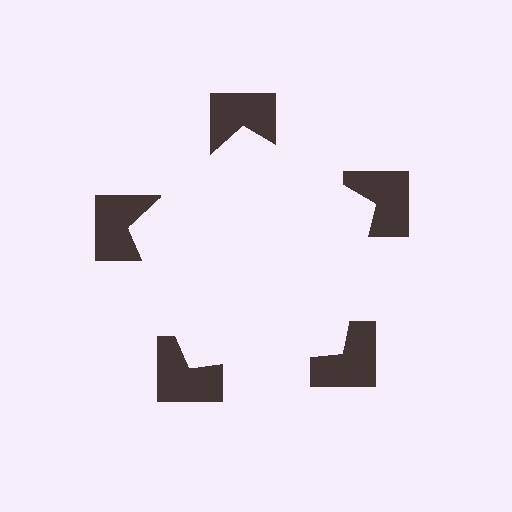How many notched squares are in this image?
There are 5 — one at each vertex of the illusory pentagon.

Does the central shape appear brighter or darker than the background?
It typically appears slightly brighter than the background, even though no actual brightness change is drawn.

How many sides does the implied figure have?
5 sides.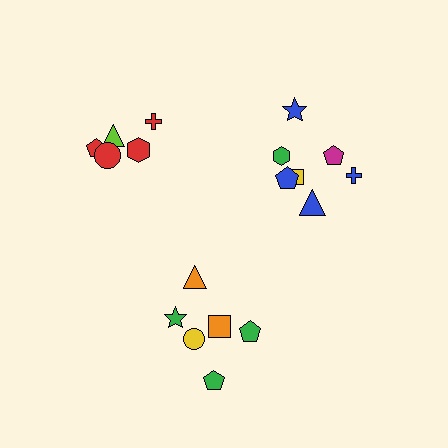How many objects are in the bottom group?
There are 6 objects.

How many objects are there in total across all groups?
There are 18 objects.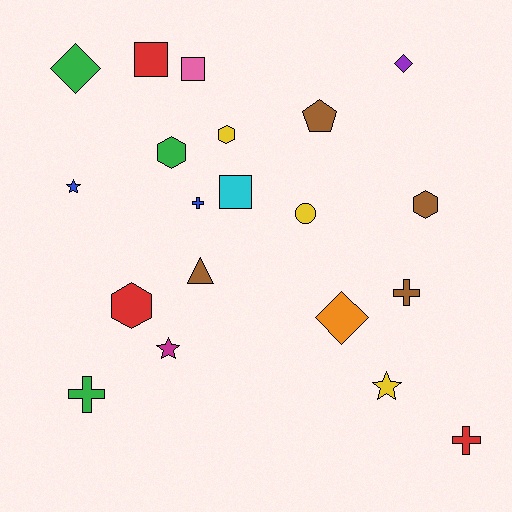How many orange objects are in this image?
There is 1 orange object.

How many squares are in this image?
There are 3 squares.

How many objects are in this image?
There are 20 objects.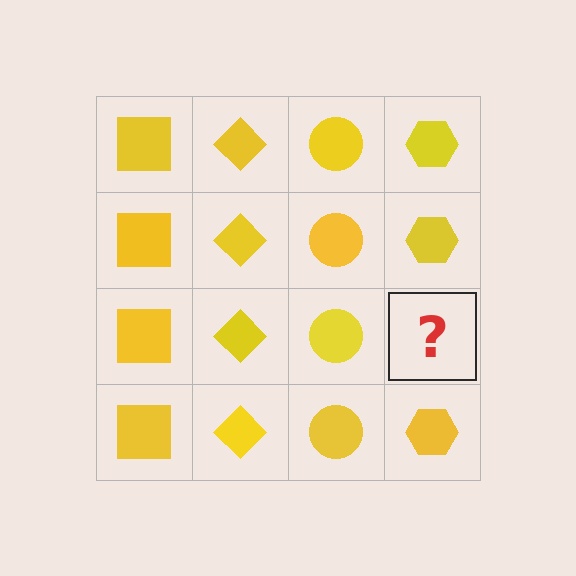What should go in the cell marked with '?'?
The missing cell should contain a yellow hexagon.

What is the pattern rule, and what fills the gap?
The rule is that each column has a consistent shape. The gap should be filled with a yellow hexagon.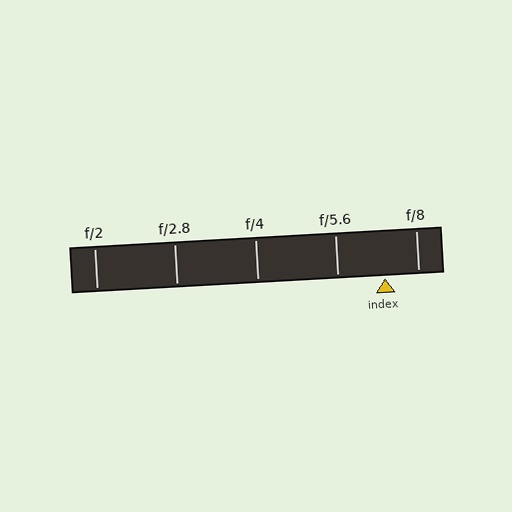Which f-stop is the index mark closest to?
The index mark is closest to f/8.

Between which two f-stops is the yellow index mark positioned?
The index mark is between f/5.6 and f/8.